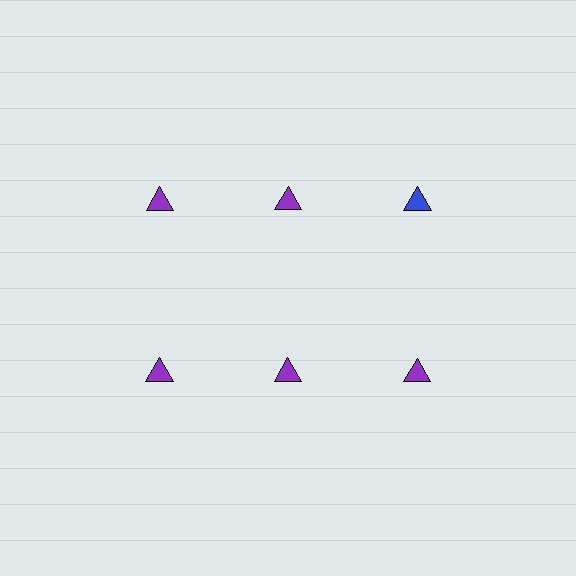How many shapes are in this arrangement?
There are 6 shapes arranged in a grid pattern.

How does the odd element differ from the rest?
It has a different color: blue instead of purple.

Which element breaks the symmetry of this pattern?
The blue triangle in the top row, center column breaks the symmetry. All other shapes are purple triangles.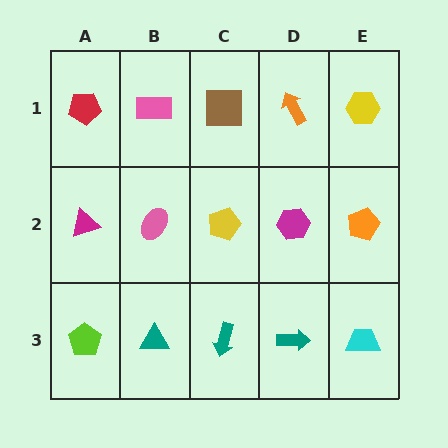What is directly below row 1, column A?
A magenta triangle.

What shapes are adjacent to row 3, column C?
A yellow pentagon (row 2, column C), a teal triangle (row 3, column B), a teal arrow (row 3, column D).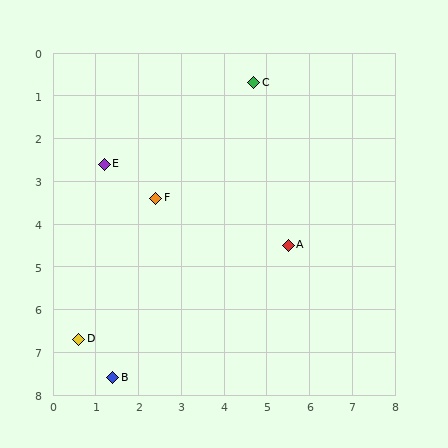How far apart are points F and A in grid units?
Points F and A are about 3.3 grid units apart.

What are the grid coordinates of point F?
Point F is at approximately (2.4, 3.4).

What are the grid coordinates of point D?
Point D is at approximately (0.6, 6.7).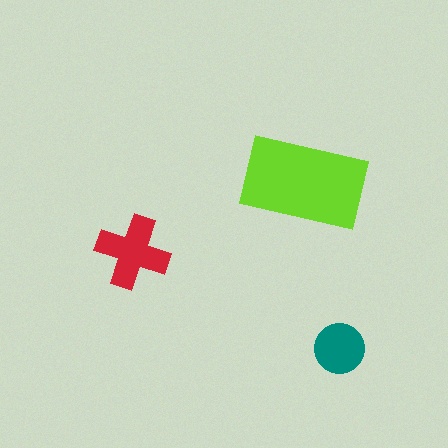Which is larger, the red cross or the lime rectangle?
The lime rectangle.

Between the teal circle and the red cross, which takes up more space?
The red cross.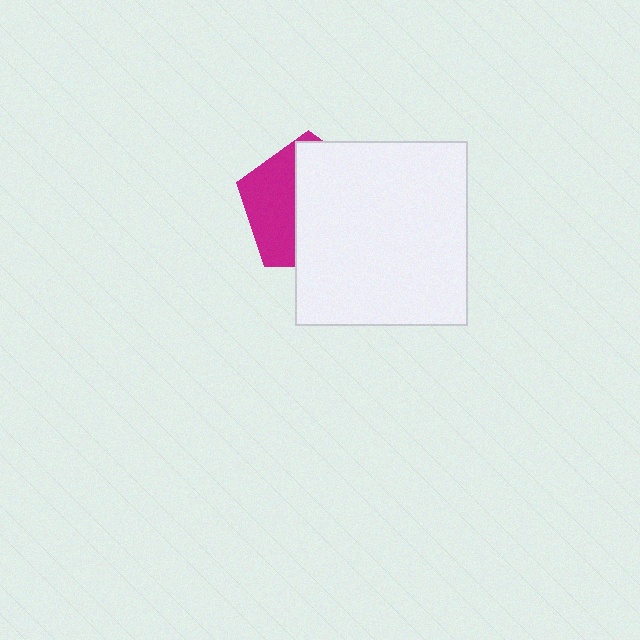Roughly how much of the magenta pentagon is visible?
A small part of it is visible (roughly 39%).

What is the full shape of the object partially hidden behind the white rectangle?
The partially hidden object is a magenta pentagon.